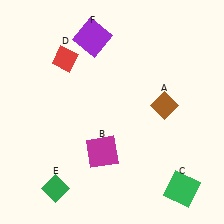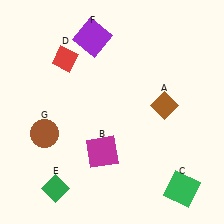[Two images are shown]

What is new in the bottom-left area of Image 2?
A brown circle (G) was added in the bottom-left area of Image 2.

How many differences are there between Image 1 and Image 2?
There is 1 difference between the two images.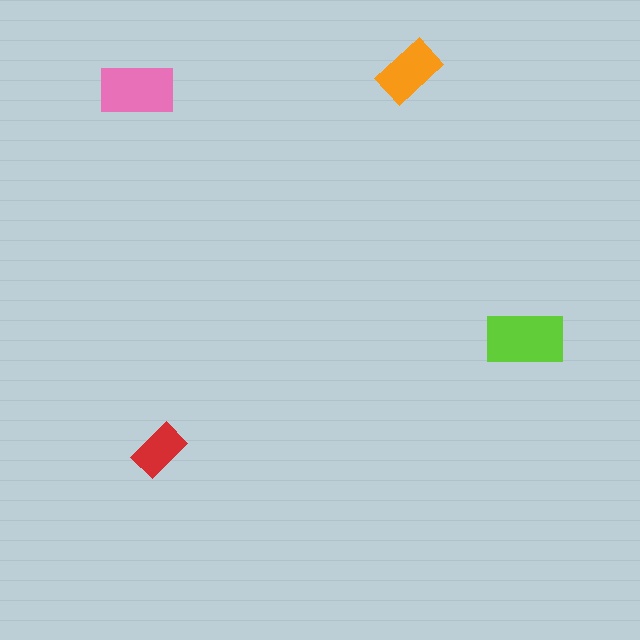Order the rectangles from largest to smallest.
the lime one, the pink one, the orange one, the red one.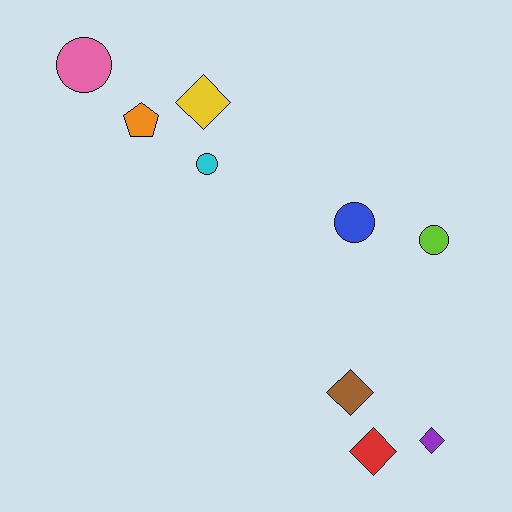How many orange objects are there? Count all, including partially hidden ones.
There is 1 orange object.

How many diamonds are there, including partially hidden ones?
There are 4 diamonds.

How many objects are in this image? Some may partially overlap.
There are 9 objects.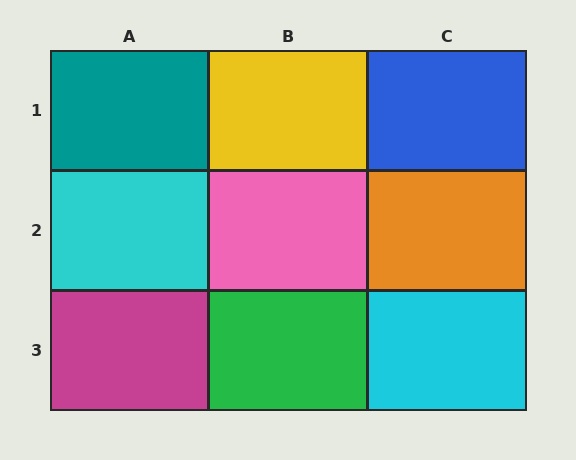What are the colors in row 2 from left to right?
Cyan, pink, orange.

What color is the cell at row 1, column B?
Yellow.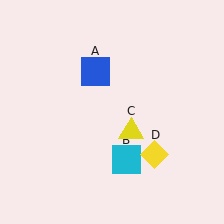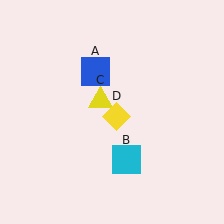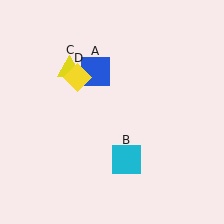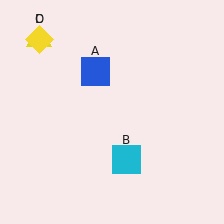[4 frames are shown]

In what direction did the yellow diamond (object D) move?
The yellow diamond (object D) moved up and to the left.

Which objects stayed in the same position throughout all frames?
Blue square (object A) and cyan square (object B) remained stationary.